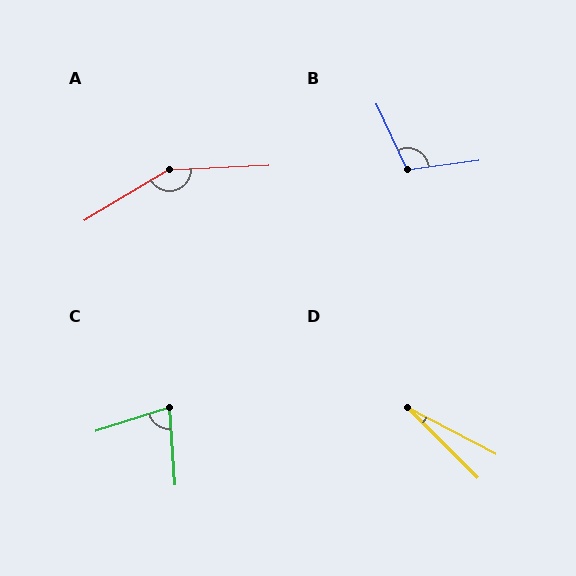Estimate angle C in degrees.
Approximately 77 degrees.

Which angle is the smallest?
D, at approximately 17 degrees.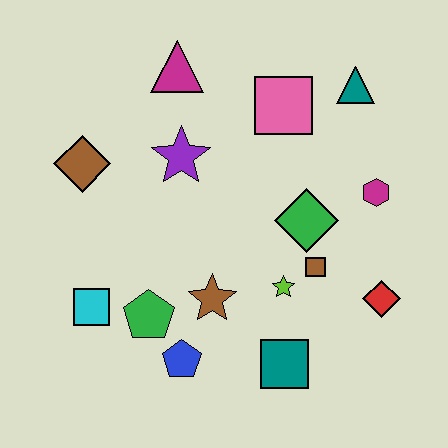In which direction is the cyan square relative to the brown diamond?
The cyan square is below the brown diamond.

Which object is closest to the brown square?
The lime star is closest to the brown square.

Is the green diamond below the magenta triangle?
Yes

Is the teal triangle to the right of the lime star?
Yes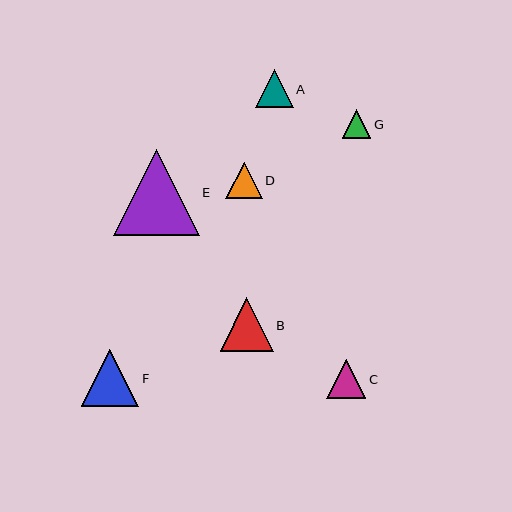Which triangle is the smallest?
Triangle G is the smallest with a size of approximately 29 pixels.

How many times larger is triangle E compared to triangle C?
Triangle E is approximately 2.2 times the size of triangle C.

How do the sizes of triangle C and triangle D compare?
Triangle C and triangle D are approximately the same size.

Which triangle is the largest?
Triangle E is the largest with a size of approximately 86 pixels.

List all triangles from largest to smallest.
From largest to smallest: E, F, B, C, A, D, G.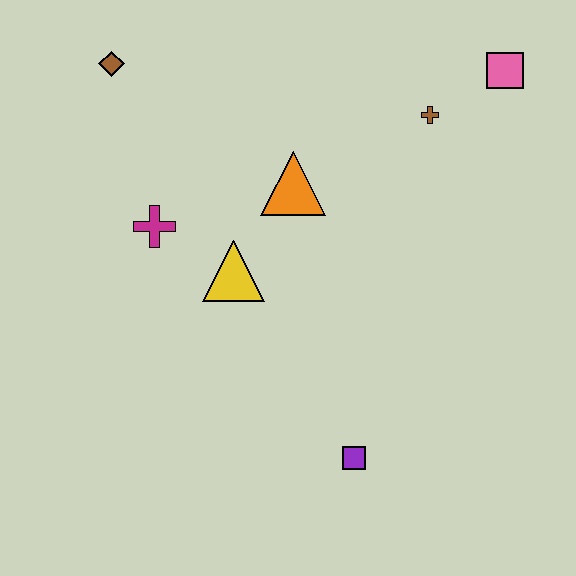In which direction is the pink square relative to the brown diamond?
The pink square is to the right of the brown diamond.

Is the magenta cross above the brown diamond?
No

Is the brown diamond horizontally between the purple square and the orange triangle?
No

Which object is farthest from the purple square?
The brown diamond is farthest from the purple square.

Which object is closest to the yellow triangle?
The magenta cross is closest to the yellow triangle.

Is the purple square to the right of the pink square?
No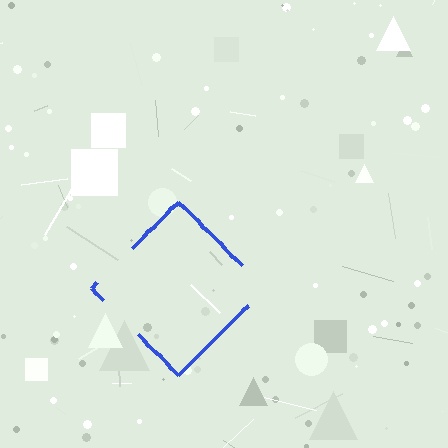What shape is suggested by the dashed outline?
The dashed outline suggests a diamond.